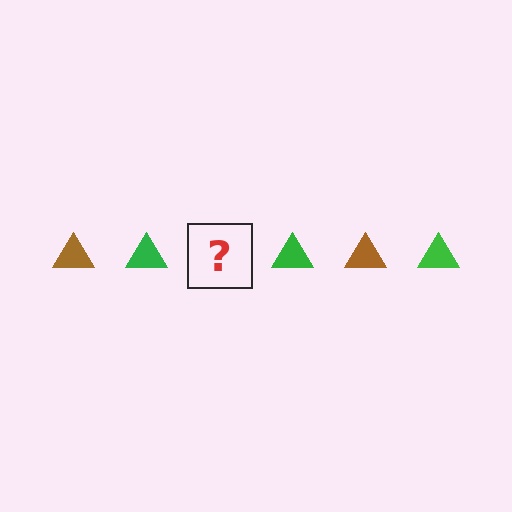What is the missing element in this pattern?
The missing element is a brown triangle.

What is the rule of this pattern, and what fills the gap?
The rule is that the pattern cycles through brown, green triangles. The gap should be filled with a brown triangle.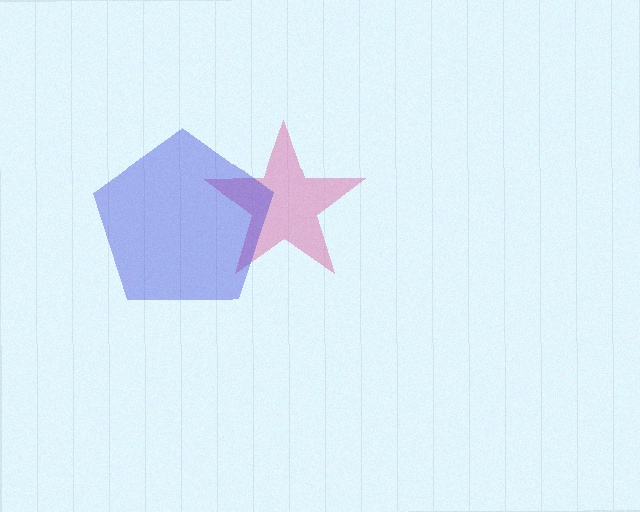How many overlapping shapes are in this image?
There are 2 overlapping shapes in the image.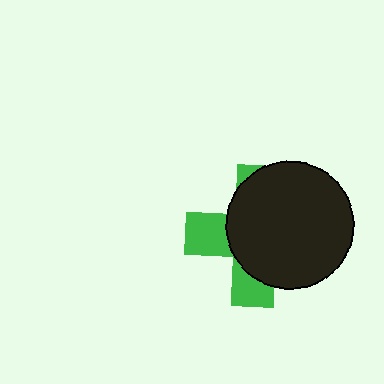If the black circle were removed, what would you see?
You would see the complete green cross.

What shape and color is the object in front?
The object in front is a black circle.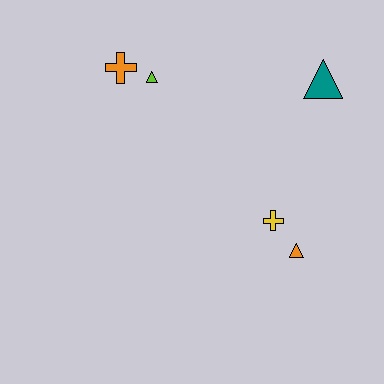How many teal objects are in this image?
There is 1 teal object.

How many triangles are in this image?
There are 3 triangles.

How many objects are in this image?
There are 5 objects.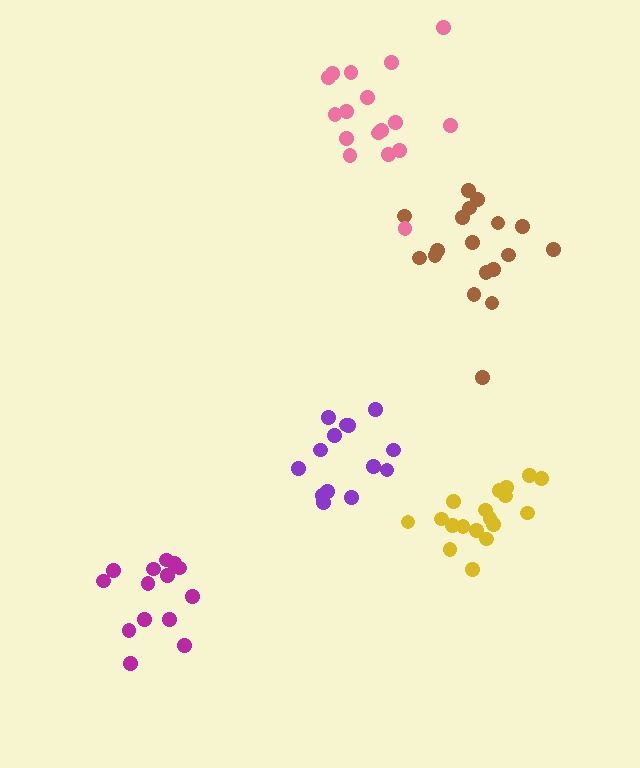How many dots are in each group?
Group 1: 14 dots, Group 2: 18 dots, Group 3: 18 dots, Group 4: 17 dots, Group 5: 14 dots (81 total).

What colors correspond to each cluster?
The clusters are colored: magenta, brown, yellow, pink, purple.